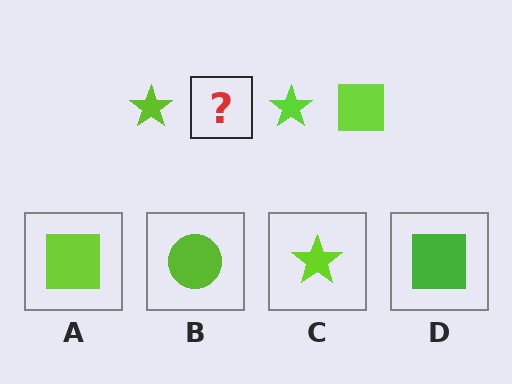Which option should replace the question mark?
Option A.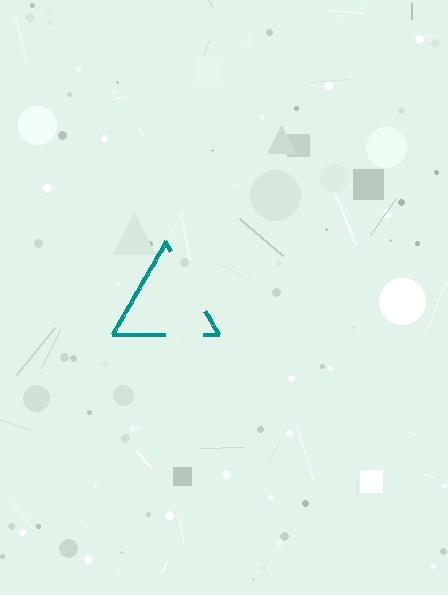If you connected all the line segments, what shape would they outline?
They would outline a triangle.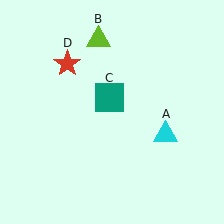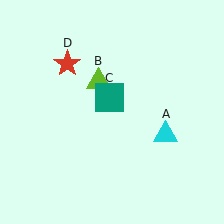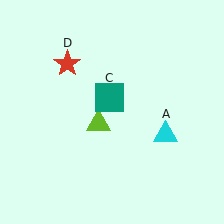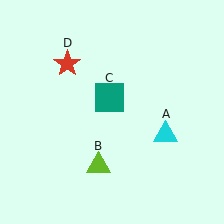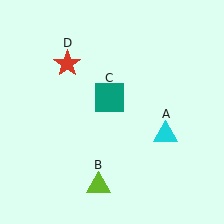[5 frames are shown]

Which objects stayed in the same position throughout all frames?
Cyan triangle (object A) and teal square (object C) and red star (object D) remained stationary.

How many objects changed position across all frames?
1 object changed position: lime triangle (object B).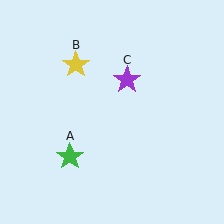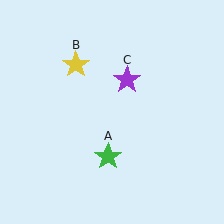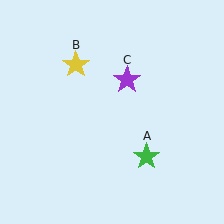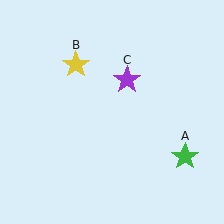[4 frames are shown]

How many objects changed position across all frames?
1 object changed position: green star (object A).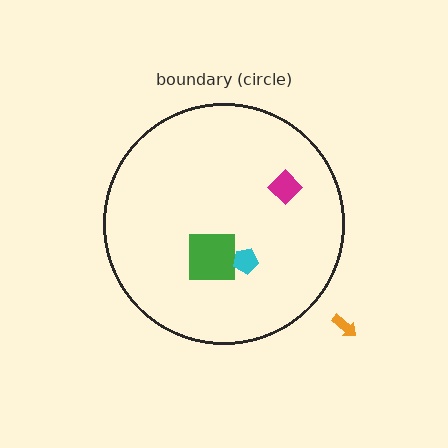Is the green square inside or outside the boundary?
Inside.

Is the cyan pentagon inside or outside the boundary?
Inside.